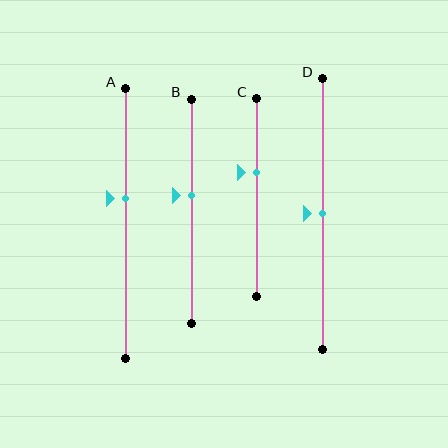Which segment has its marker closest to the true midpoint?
Segment D has its marker closest to the true midpoint.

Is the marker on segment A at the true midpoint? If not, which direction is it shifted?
No, the marker on segment A is shifted upward by about 9% of the segment length.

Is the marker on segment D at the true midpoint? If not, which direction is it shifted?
Yes, the marker on segment D is at the true midpoint.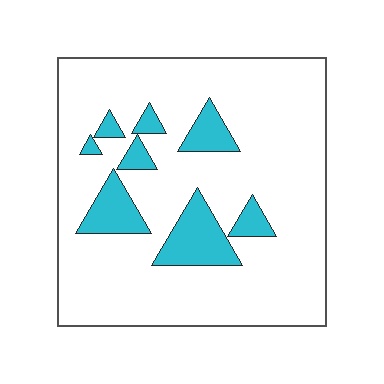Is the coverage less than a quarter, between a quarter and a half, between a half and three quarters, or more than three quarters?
Less than a quarter.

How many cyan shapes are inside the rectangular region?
8.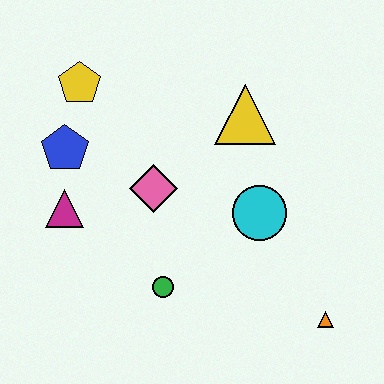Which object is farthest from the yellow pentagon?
The orange triangle is farthest from the yellow pentagon.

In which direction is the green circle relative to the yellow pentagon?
The green circle is below the yellow pentagon.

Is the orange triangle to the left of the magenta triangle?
No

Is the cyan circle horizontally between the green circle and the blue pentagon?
No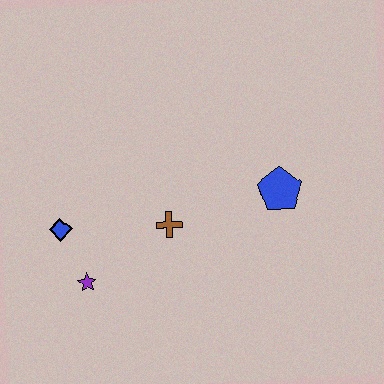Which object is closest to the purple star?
The blue diamond is closest to the purple star.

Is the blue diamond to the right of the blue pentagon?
No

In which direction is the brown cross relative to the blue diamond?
The brown cross is to the right of the blue diamond.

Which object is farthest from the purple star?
The blue pentagon is farthest from the purple star.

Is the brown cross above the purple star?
Yes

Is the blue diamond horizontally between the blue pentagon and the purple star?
No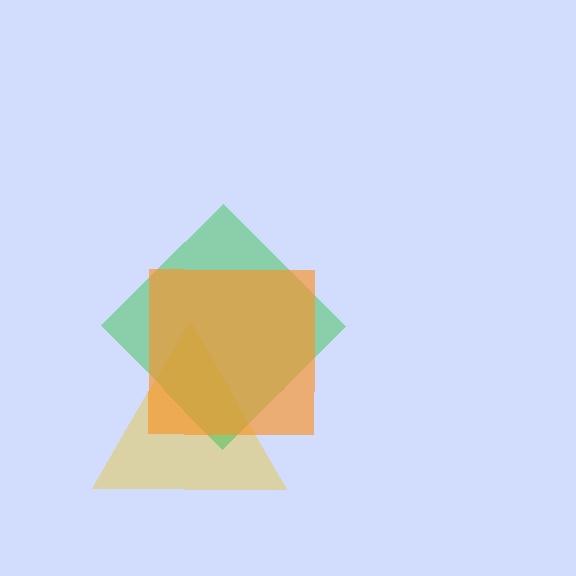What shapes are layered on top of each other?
The layered shapes are: a yellow triangle, a green diamond, an orange square.